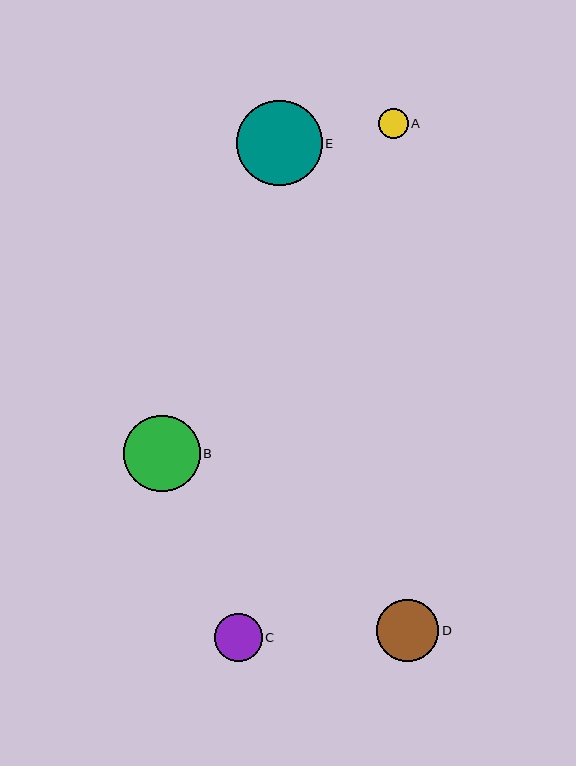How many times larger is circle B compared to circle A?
Circle B is approximately 2.6 times the size of circle A.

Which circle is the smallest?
Circle A is the smallest with a size of approximately 30 pixels.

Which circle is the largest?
Circle E is the largest with a size of approximately 85 pixels.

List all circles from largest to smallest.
From largest to smallest: E, B, D, C, A.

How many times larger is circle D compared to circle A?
Circle D is approximately 2.1 times the size of circle A.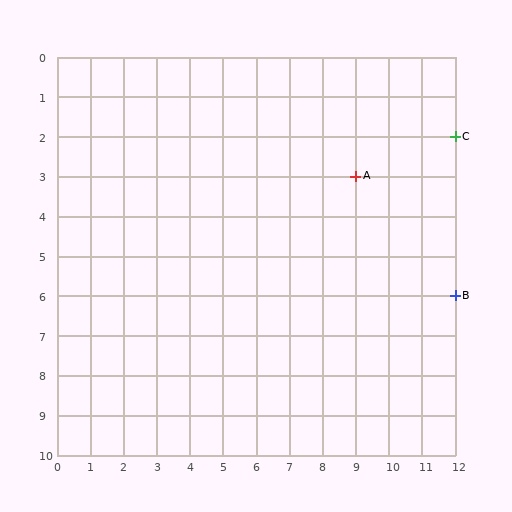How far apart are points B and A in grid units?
Points B and A are 3 columns and 3 rows apart (about 4.2 grid units diagonally).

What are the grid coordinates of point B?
Point B is at grid coordinates (12, 6).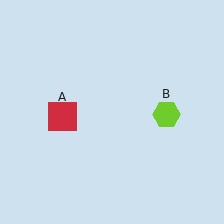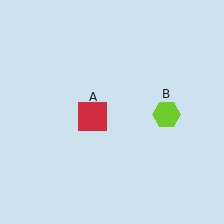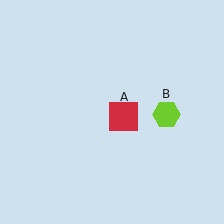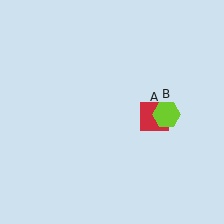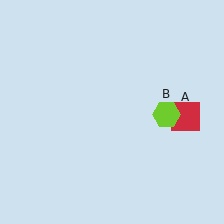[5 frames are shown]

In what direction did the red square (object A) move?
The red square (object A) moved right.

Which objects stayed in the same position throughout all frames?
Lime hexagon (object B) remained stationary.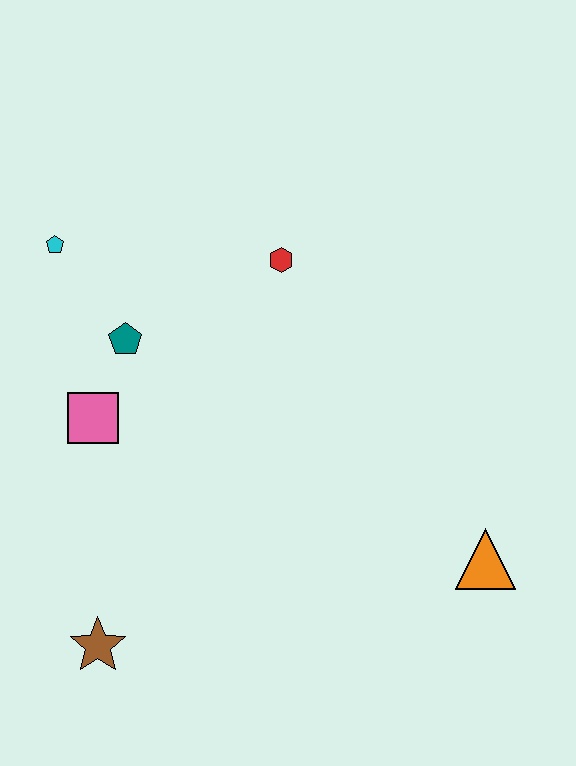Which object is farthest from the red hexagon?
The brown star is farthest from the red hexagon.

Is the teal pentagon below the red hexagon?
Yes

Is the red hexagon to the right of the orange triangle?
No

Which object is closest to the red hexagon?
The teal pentagon is closest to the red hexagon.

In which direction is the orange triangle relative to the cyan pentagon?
The orange triangle is to the right of the cyan pentagon.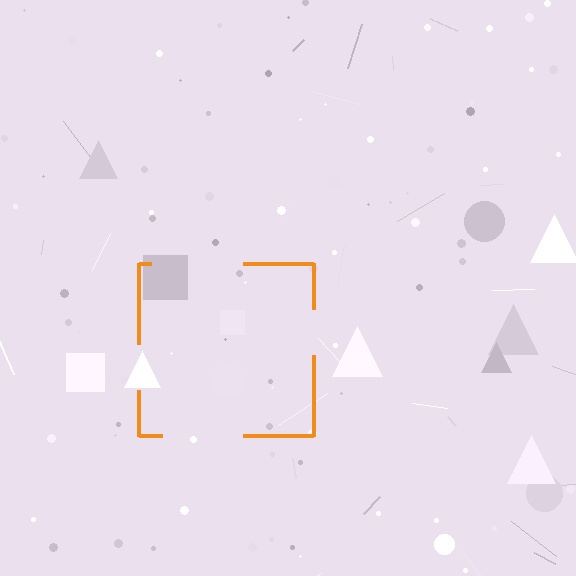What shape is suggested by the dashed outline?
The dashed outline suggests a square.